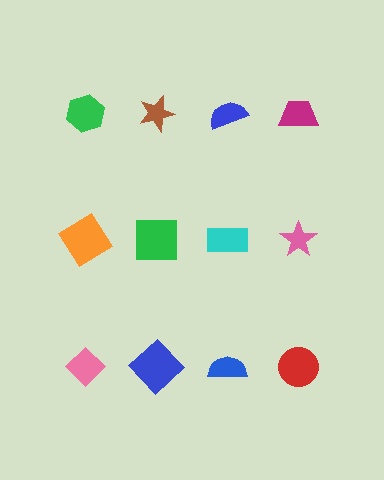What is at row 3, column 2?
A blue diamond.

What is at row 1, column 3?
A blue semicircle.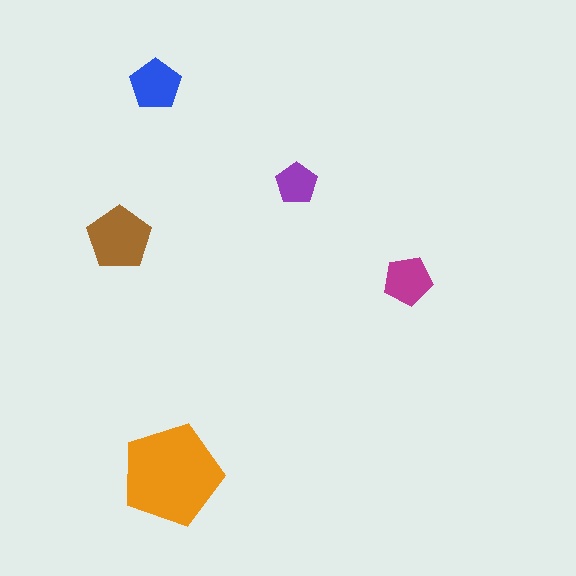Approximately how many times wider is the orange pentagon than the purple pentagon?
About 2.5 times wider.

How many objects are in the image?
There are 5 objects in the image.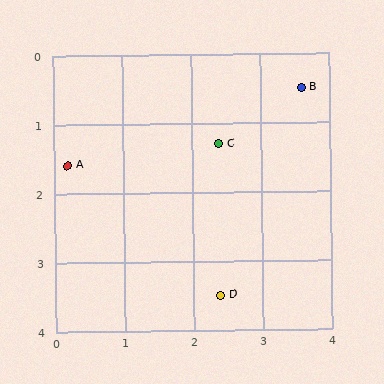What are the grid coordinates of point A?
Point A is at approximately (0.2, 1.6).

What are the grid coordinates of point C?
Point C is at approximately (2.4, 1.3).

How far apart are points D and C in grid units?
Points D and C are about 2.2 grid units apart.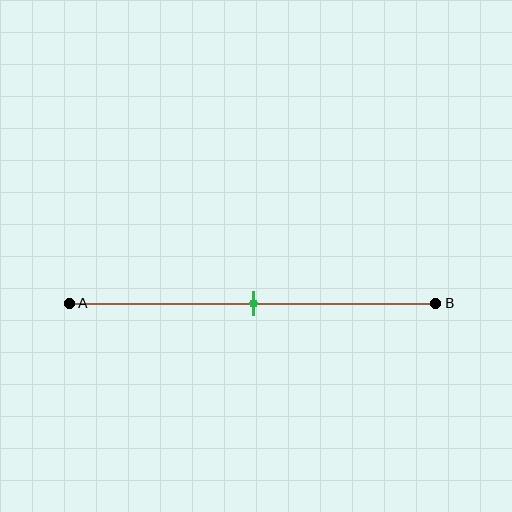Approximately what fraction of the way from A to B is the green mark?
The green mark is approximately 50% of the way from A to B.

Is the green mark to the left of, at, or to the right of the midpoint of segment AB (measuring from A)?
The green mark is approximately at the midpoint of segment AB.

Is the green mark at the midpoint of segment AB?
Yes, the mark is approximately at the midpoint.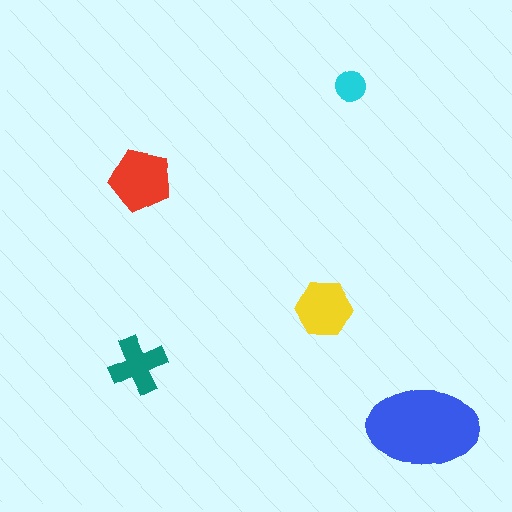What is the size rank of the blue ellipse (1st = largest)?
1st.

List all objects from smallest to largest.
The cyan circle, the teal cross, the yellow hexagon, the red pentagon, the blue ellipse.